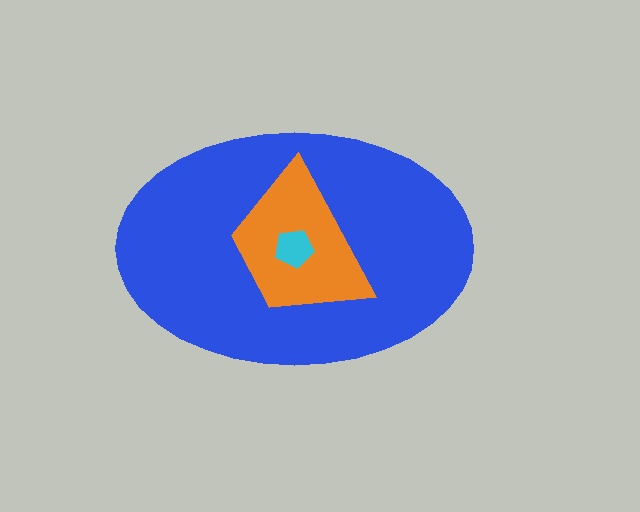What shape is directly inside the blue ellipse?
The orange trapezoid.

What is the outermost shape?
The blue ellipse.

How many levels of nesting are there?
3.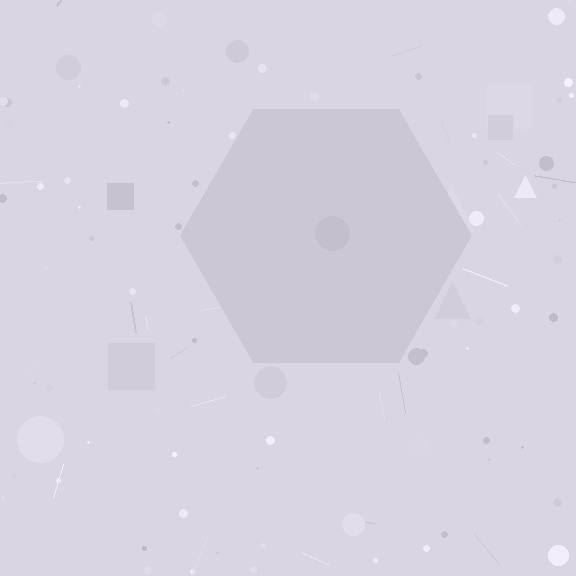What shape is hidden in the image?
A hexagon is hidden in the image.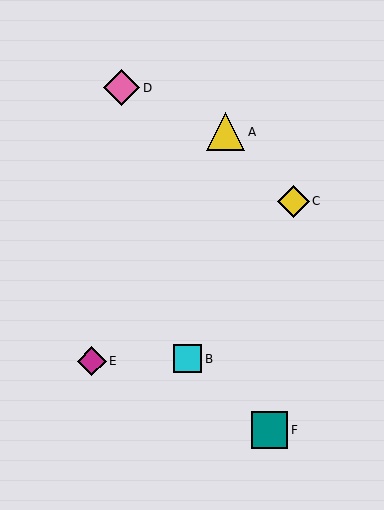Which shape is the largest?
The yellow triangle (labeled A) is the largest.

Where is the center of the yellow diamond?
The center of the yellow diamond is at (293, 201).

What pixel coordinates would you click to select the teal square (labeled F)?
Click at (269, 430) to select the teal square F.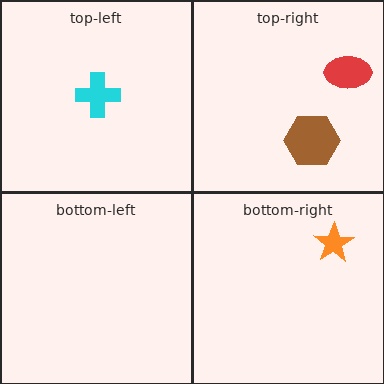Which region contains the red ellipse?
The top-right region.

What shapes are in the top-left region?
The cyan cross.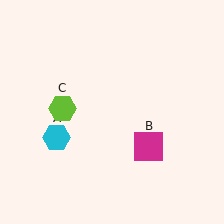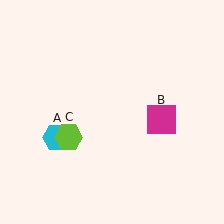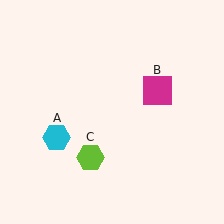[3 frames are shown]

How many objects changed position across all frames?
2 objects changed position: magenta square (object B), lime hexagon (object C).